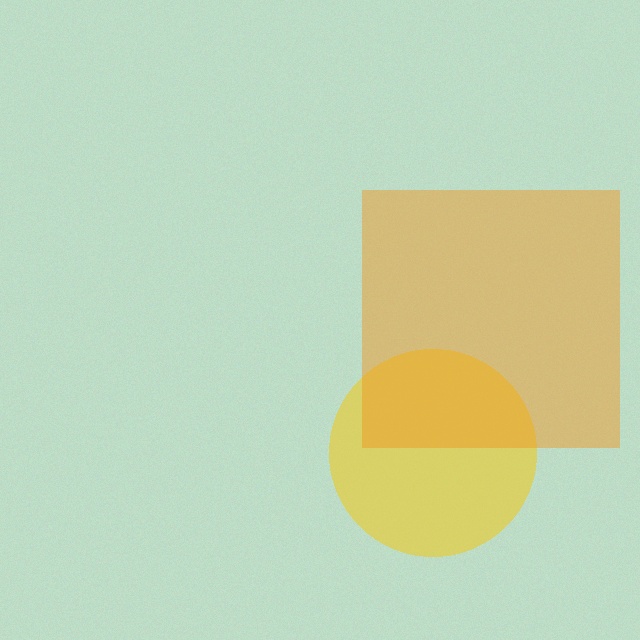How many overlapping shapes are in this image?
There are 2 overlapping shapes in the image.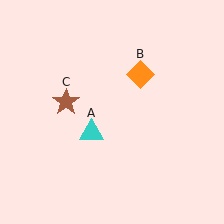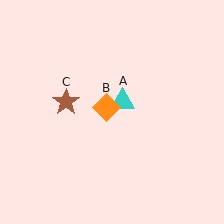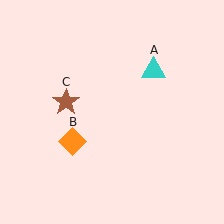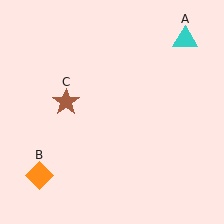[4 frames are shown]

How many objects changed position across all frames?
2 objects changed position: cyan triangle (object A), orange diamond (object B).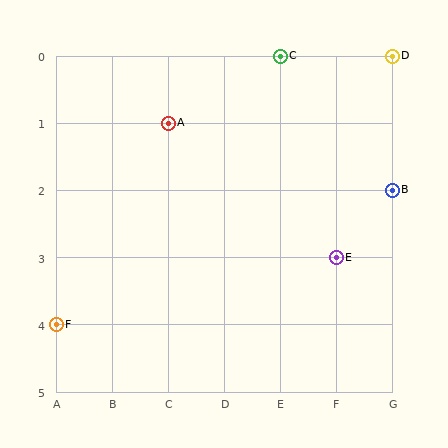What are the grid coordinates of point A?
Point A is at grid coordinates (C, 1).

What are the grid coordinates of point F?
Point F is at grid coordinates (A, 4).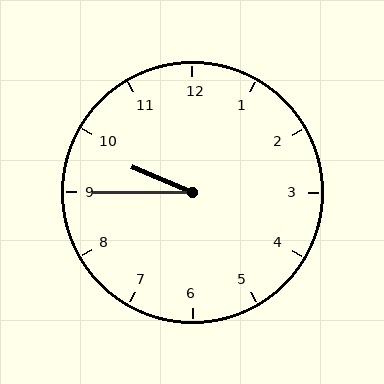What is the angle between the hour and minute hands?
Approximately 22 degrees.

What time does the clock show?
9:45.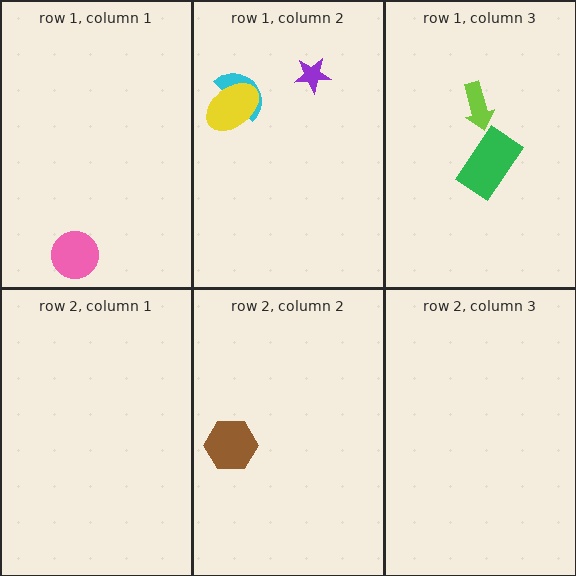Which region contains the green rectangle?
The row 1, column 3 region.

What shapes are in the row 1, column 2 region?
The purple star, the cyan semicircle, the yellow ellipse.